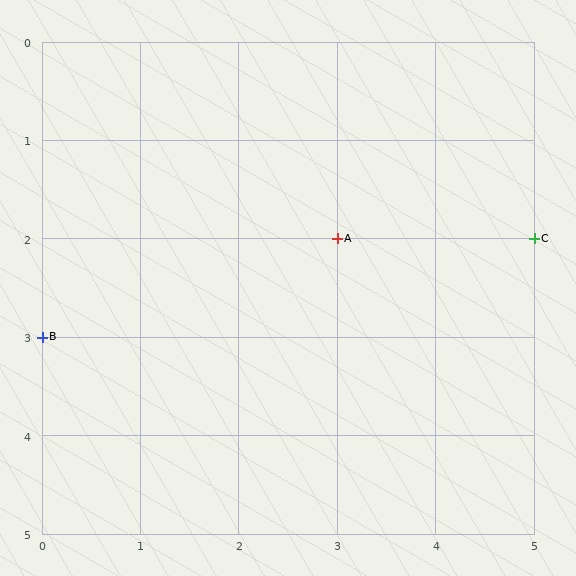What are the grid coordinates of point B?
Point B is at grid coordinates (0, 3).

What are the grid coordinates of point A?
Point A is at grid coordinates (3, 2).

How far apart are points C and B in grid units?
Points C and B are 5 columns and 1 row apart (about 5.1 grid units diagonally).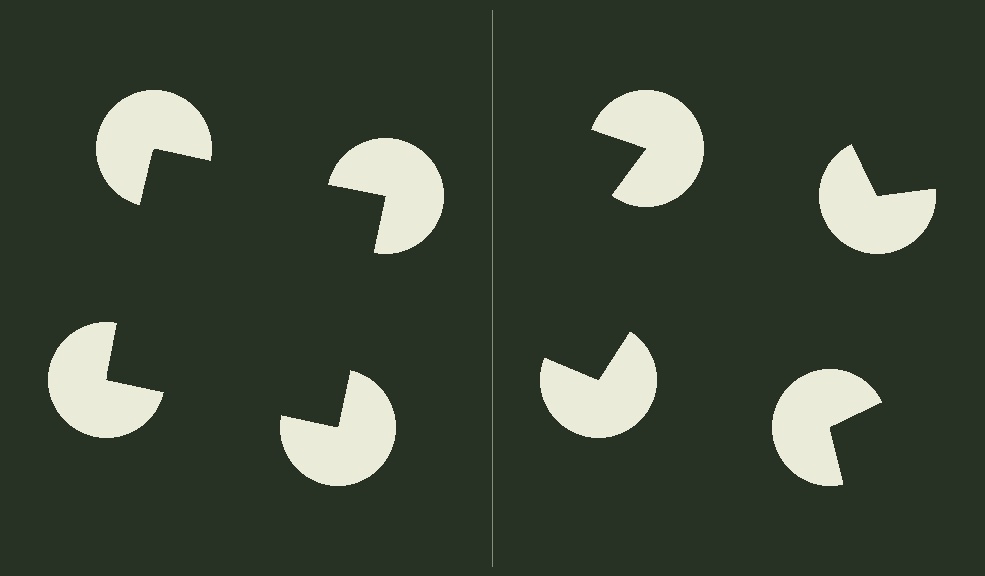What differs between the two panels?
The pac-man discs are positioned identically on both sides; only the wedge orientations differ. On the left they align to a square; on the right they are misaligned.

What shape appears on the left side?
An illusory square.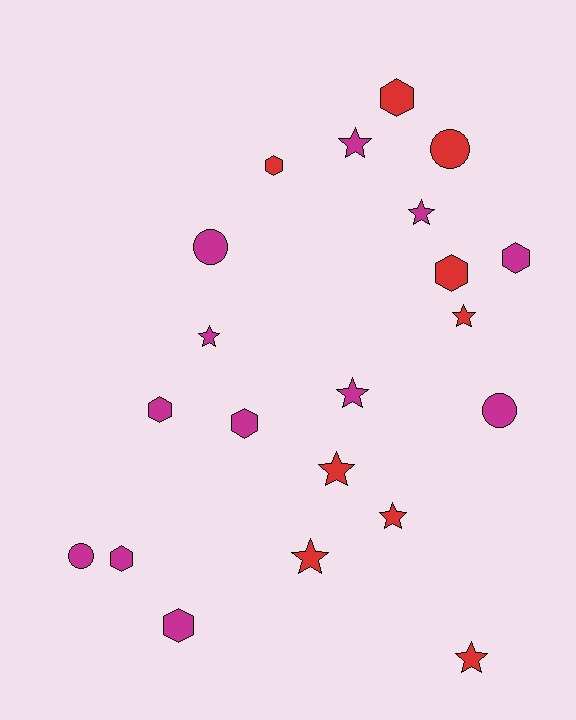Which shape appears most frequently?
Star, with 9 objects.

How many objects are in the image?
There are 21 objects.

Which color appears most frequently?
Magenta, with 12 objects.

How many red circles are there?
There is 1 red circle.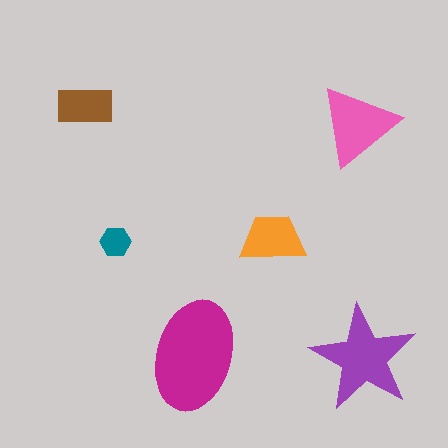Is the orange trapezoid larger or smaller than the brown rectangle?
Larger.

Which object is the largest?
The magenta ellipse.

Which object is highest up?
The brown rectangle is topmost.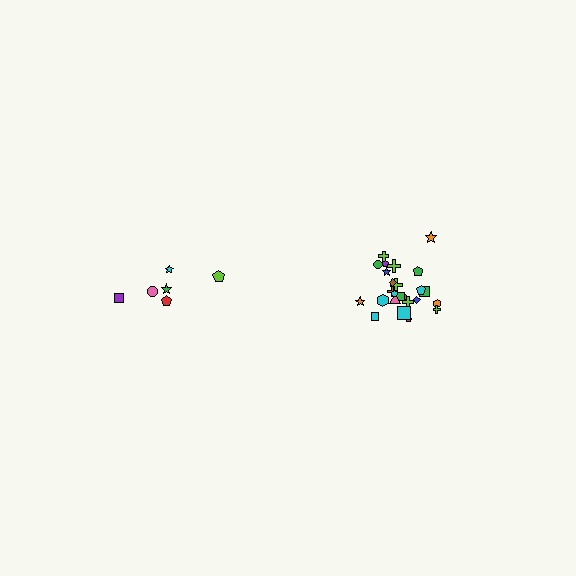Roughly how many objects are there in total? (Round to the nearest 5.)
Roughly 30 objects in total.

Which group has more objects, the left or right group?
The right group.